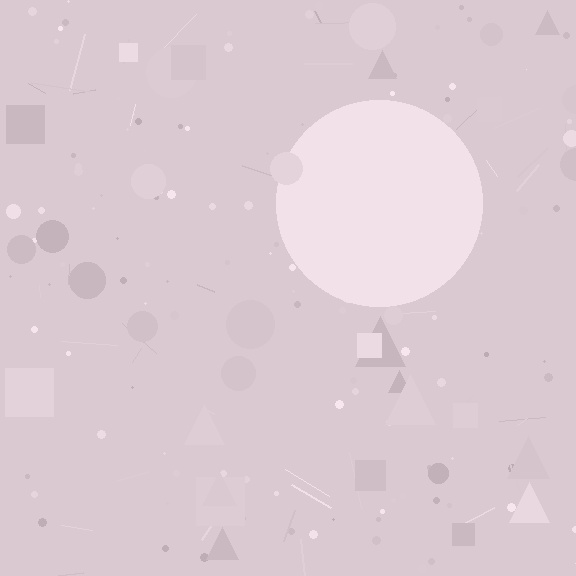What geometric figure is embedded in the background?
A circle is embedded in the background.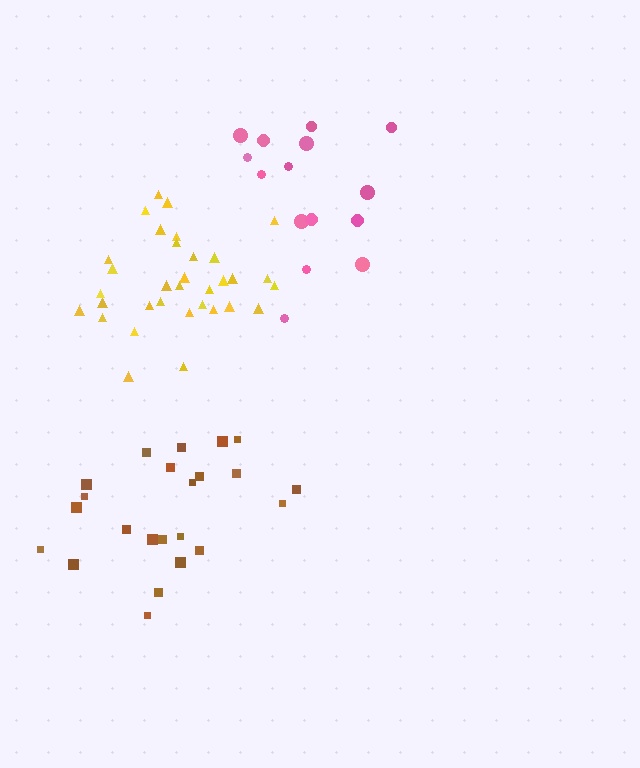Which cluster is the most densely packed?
Yellow.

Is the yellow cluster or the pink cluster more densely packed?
Yellow.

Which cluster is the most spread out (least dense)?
Brown.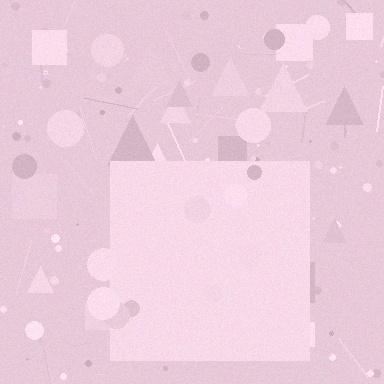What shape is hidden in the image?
A square is hidden in the image.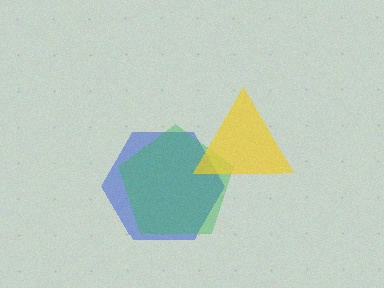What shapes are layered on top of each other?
The layered shapes are: a blue hexagon, a green pentagon, a yellow triangle.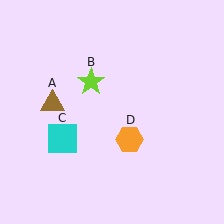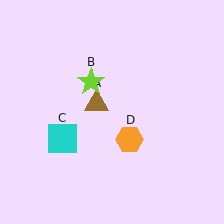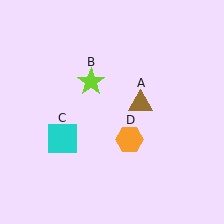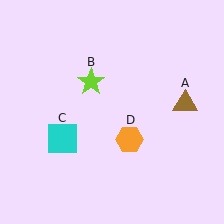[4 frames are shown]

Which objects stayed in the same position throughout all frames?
Lime star (object B) and cyan square (object C) and orange hexagon (object D) remained stationary.